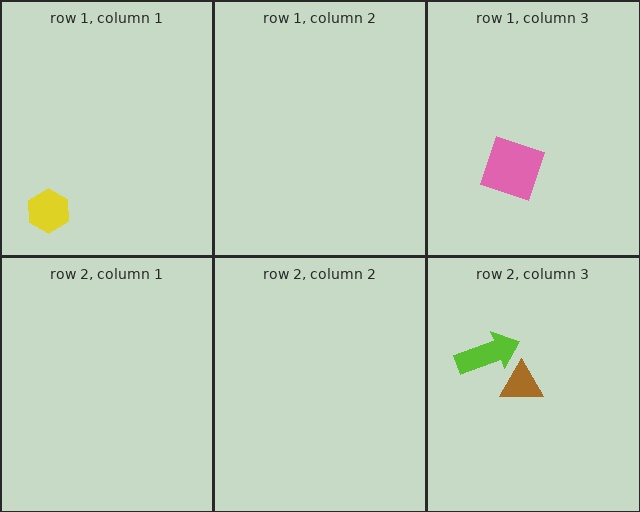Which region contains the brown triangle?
The row 2, column 3 region.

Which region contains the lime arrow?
The row 2, column 3 region.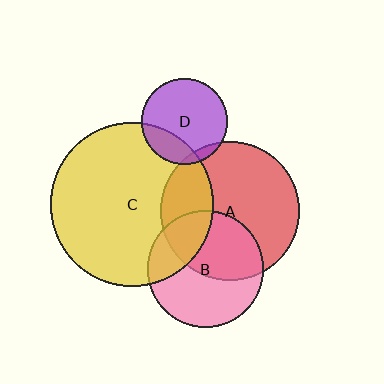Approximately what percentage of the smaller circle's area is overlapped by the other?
Approximately 50%.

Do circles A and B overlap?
Yes.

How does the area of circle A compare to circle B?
Approximately 1.4 times.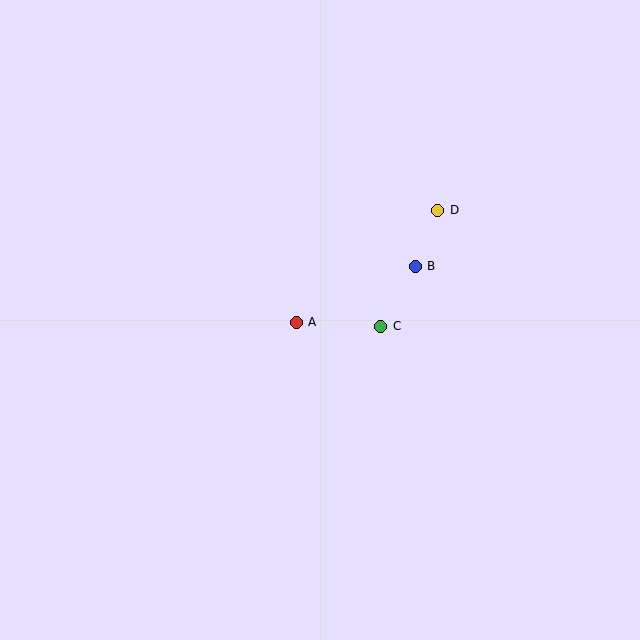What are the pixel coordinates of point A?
Point A is at (296, 322).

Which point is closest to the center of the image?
Point A at (296, 322) is closest to the center.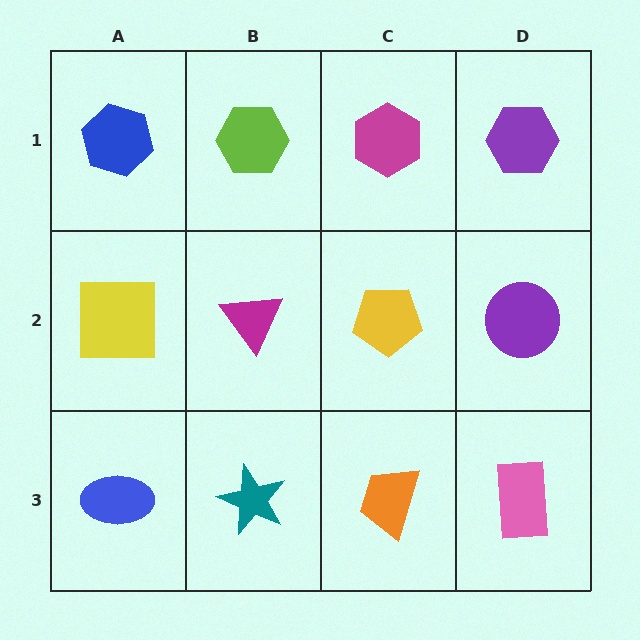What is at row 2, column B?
A magenta triangle.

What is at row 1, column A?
A blue hexagon.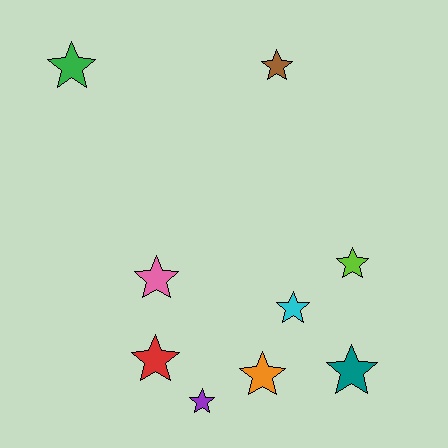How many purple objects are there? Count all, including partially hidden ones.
There is 1 purple object.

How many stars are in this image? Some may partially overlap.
There are 9 stars.